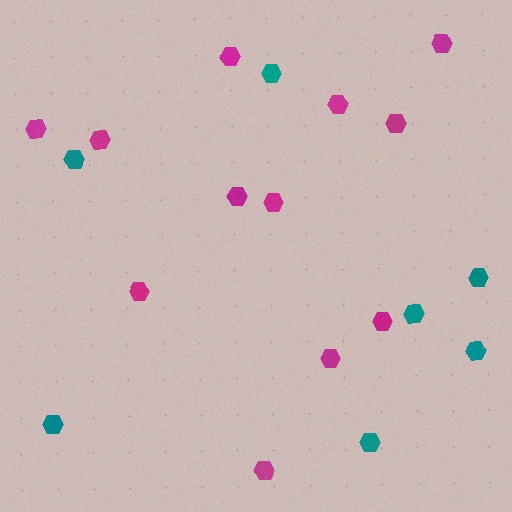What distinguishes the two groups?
There are 2 groups: one group of magenta hexagons (12) and one group of teal hexagons (7).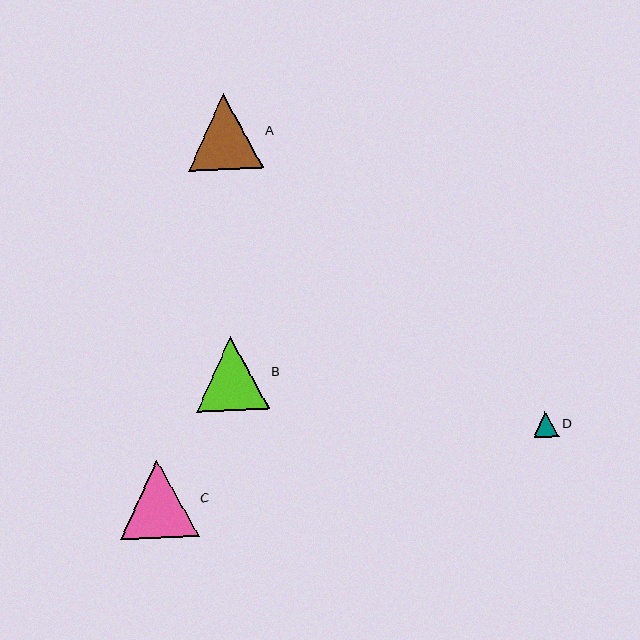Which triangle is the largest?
Triangle C is the largest with a size of approximately 78 pixels.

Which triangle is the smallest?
Triangle D is the smallest with a size of approximately 26 pixels.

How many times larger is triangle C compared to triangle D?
Triangle C is approximately 3.1 times the size of triangle D.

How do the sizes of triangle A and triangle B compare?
Triangle A and triangle B are approximately the same size.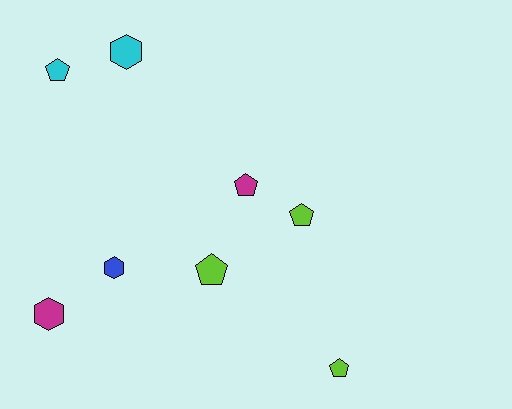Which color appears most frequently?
Lime, with 3 objects.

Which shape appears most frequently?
Pentagon, with 5 objects.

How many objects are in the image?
There are 8 objects.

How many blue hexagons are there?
There is 1 blue hexagon.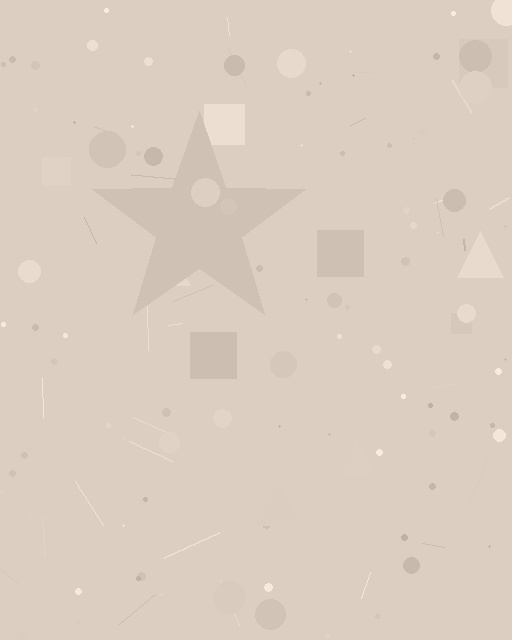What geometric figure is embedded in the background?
A star is embedded in the background.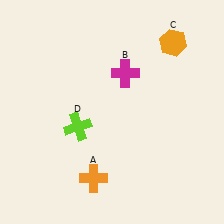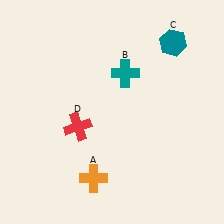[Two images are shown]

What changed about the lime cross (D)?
In Image 1, D is lime. In Image 2, it changed to red.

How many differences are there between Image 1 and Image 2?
There are 3 differences between the two images.